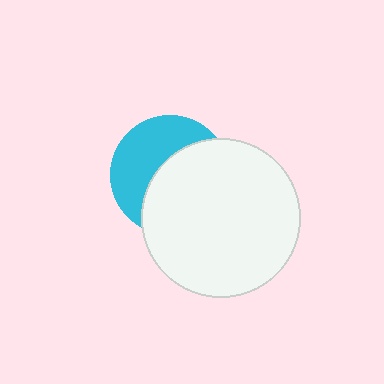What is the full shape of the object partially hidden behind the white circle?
The partially hidden object is a cyan circle.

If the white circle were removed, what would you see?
You would see the complete cyan circle.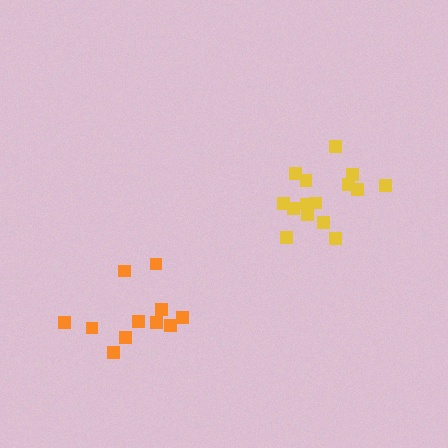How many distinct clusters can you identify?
There are 2 distinct clusters.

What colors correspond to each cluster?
The clusters are colored: yellow, orange.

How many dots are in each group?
Group 1: 15 dots, Group 2: 11 dots (26 total).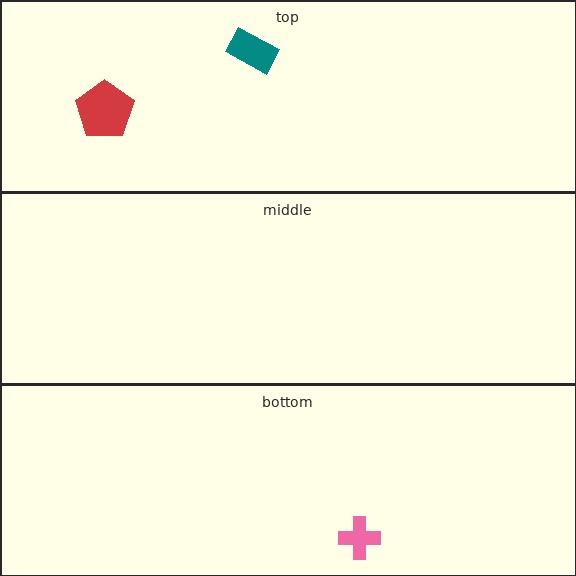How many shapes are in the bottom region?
1.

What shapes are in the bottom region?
The pink cross.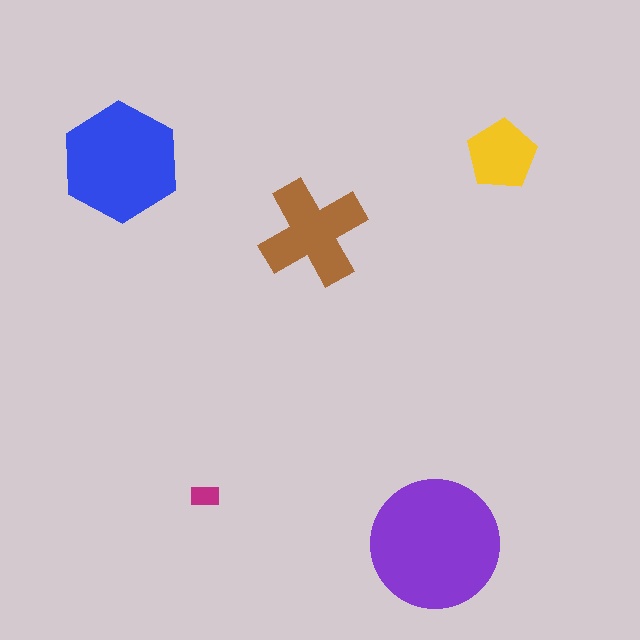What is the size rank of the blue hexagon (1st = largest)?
2nd.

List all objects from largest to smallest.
The purple circle, the blue hexagon, the brown cross, the yellow pentagon, the magenta rectangle.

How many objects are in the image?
There are 5 objects in the image.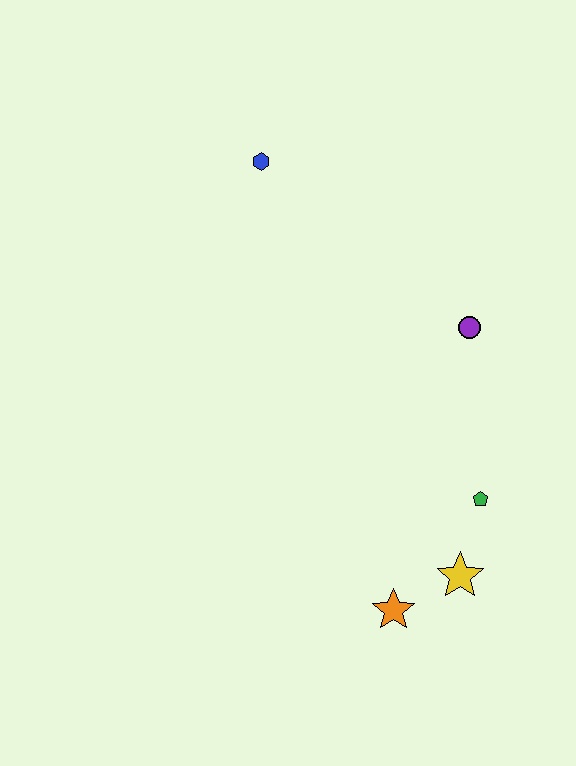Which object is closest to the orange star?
The yellow star is closest to the orange star.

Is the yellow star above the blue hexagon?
No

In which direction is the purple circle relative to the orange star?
The purple circle is above the orange star.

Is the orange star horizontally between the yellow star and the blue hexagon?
Yes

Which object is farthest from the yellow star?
The blue hexagon is farthest from the yellow star.